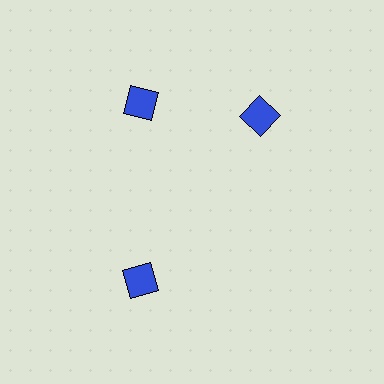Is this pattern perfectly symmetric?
No. The 3 blue diamonds are arranged in a ring, but one element near the 3 o'clock position is rotated out of alignment along the ring, breaking the 3-fold rotational symmetry.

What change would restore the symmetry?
The symmetry would be restored by rotating it back into even spacing with its neighbors so that all 3 diamonds sit at equal angles and equal distance from the center.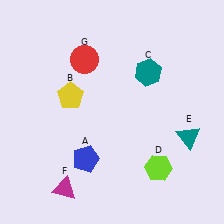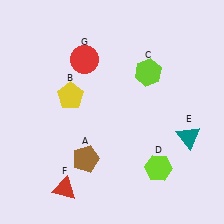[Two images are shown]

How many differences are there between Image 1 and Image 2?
There are 3 differences between the two images.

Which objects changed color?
A changed from blue to brown. C changed from teal to lime. F changed from magenta to red.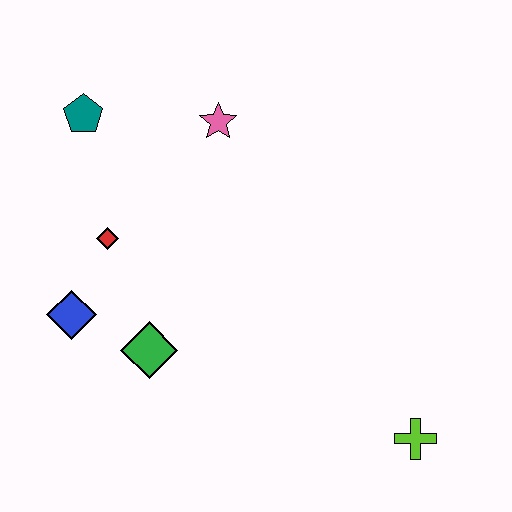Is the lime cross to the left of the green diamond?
No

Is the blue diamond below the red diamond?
Yes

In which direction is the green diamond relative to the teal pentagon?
The green diamond is below the teal pentagon.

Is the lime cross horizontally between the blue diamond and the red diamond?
No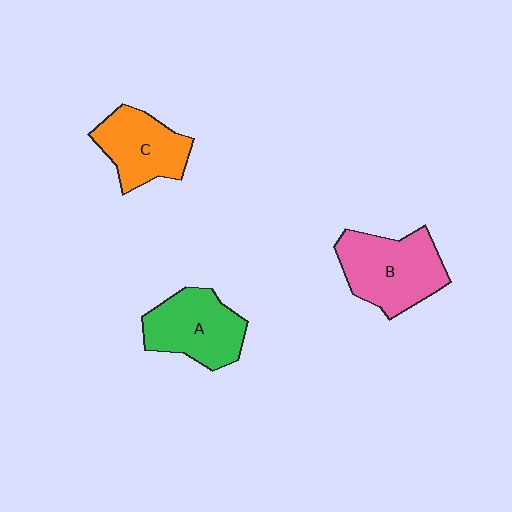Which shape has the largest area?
Shape B (pink).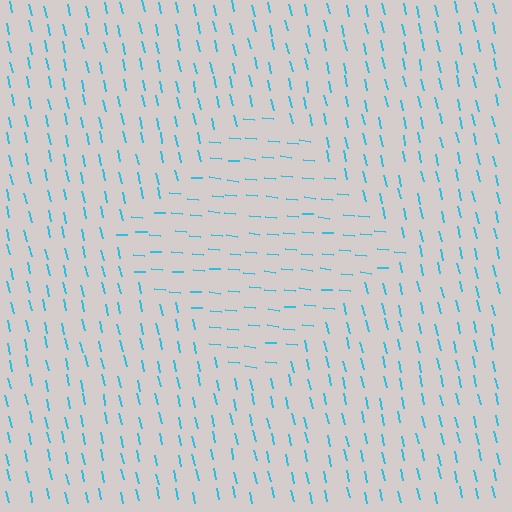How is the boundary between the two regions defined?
The boundary is defined purely by a change in line orientation (approximately 72 degrees difference). All lines are the same color and thickness.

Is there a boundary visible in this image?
Yes, there is a texture boundary formed by a change in line orientation.